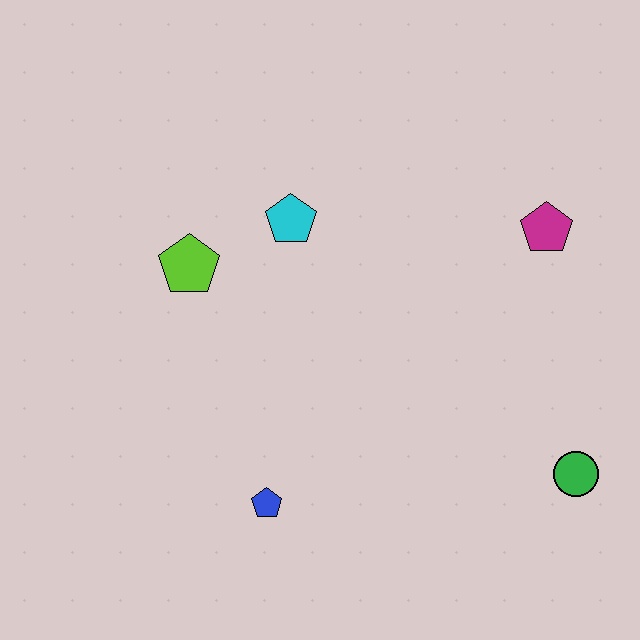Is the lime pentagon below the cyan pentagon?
Yes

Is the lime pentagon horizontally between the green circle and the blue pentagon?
No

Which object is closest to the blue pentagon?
The lime pentagon is closest to the blue pentagon.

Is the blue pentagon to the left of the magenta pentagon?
Yes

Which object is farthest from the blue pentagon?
The magenta pentagon is farthest from the blue pentagon.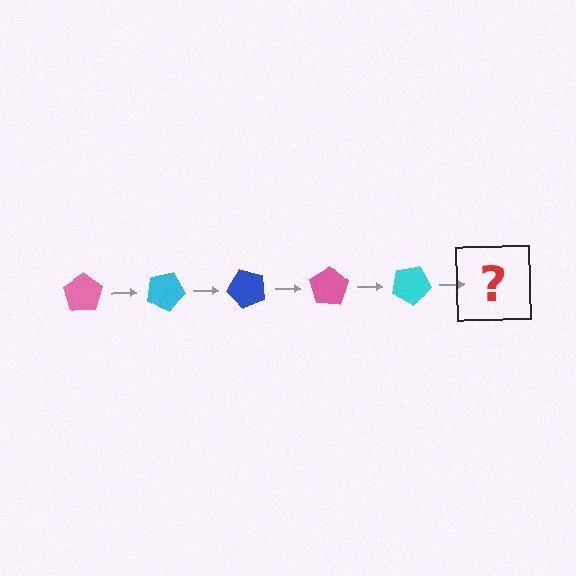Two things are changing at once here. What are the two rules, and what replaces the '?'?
The two rules are that it rotates 25 degrees each step and the color cycles through pink, cyan, and blue. The '?' should be a blue pentagon, rotated 125 degrees from the start.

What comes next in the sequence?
The next element should be a blue pentagon, rotated 125 degrees from the start.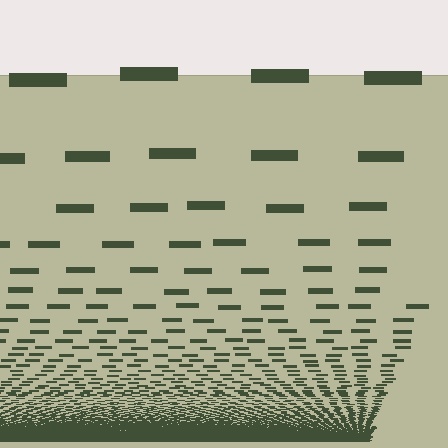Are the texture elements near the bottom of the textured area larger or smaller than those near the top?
Smaller. The gradient is inverted — elements near the bottom are smaller and denser.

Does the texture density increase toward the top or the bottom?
Density increases toward the bottom.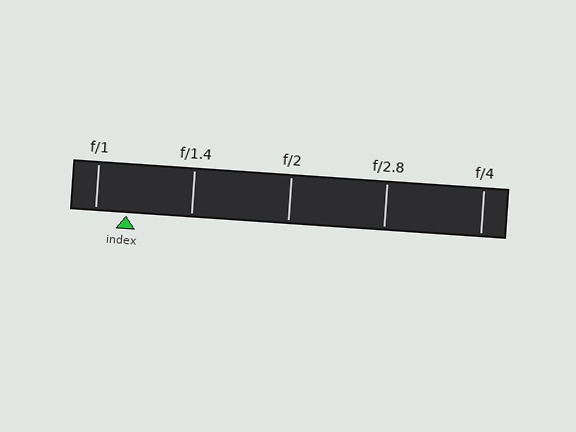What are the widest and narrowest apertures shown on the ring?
The widest aperture shown is f/1 and the narrowest is f/4.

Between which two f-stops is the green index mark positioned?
The index mark is between f/1 and f/1.4.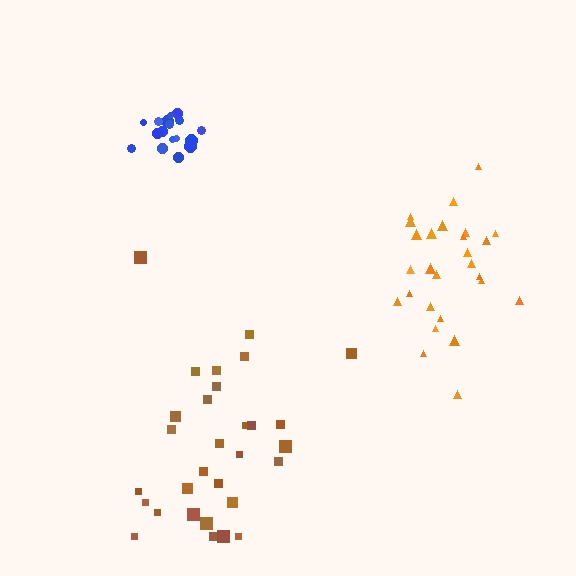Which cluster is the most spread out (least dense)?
Brown.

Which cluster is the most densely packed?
Blue.